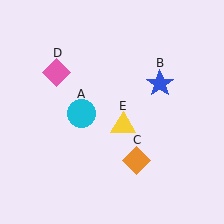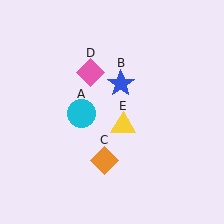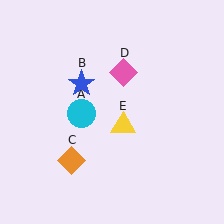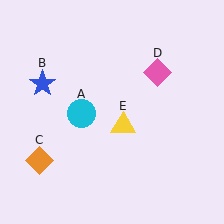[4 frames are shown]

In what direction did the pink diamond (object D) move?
The pink diamond (object D) moved right.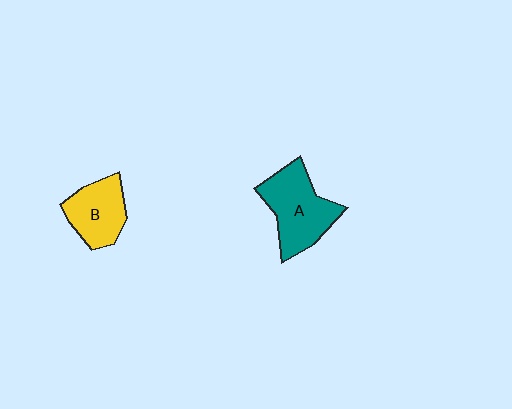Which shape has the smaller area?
Shape B (yellow).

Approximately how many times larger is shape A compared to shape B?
Approximately 1.4 times.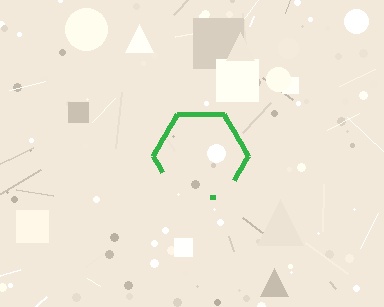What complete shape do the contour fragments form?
The contour fragments form a hexagon.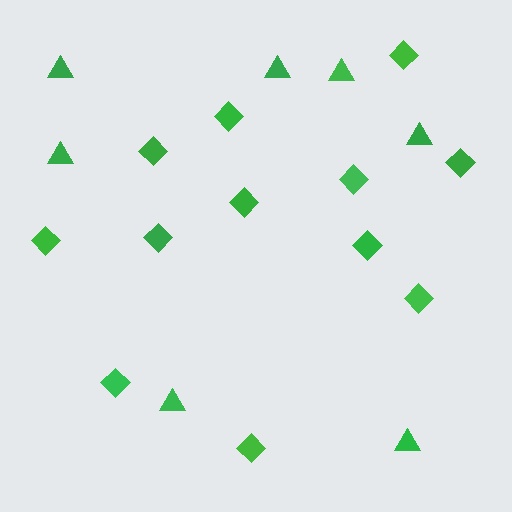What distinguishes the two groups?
There are 2 groups: one group of triangles (7) and one group of diamonds (12).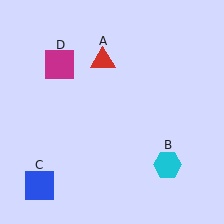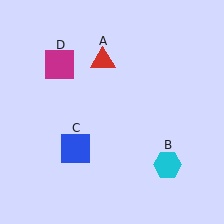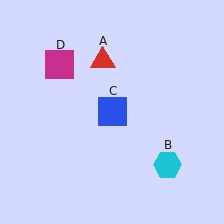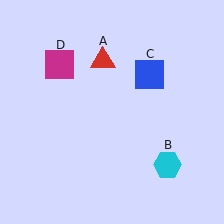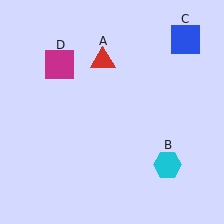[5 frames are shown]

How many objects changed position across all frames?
1 object changed position: blue square (object C).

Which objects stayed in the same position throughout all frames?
Red triangle (object A) and cyan hexagon (object B) and magenta square (object D) remained stationary.